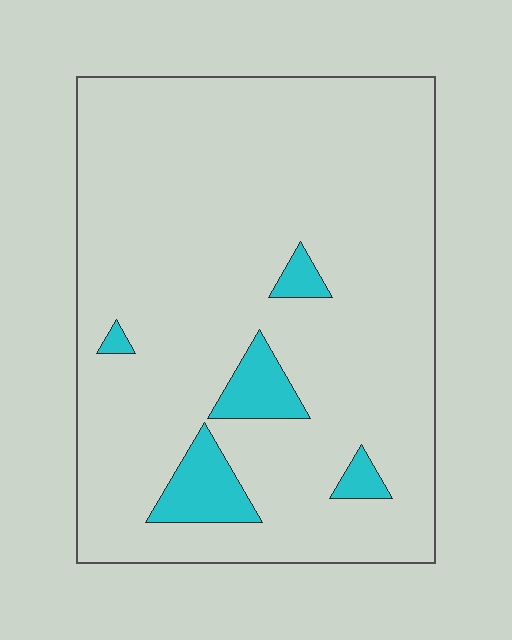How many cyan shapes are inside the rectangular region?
5.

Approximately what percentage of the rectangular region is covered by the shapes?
Approximately 10%.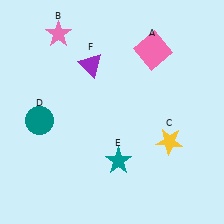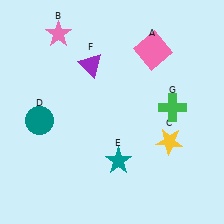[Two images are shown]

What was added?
A green cross (G) was added in Image 2.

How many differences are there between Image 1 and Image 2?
There is 1 difference between the two images.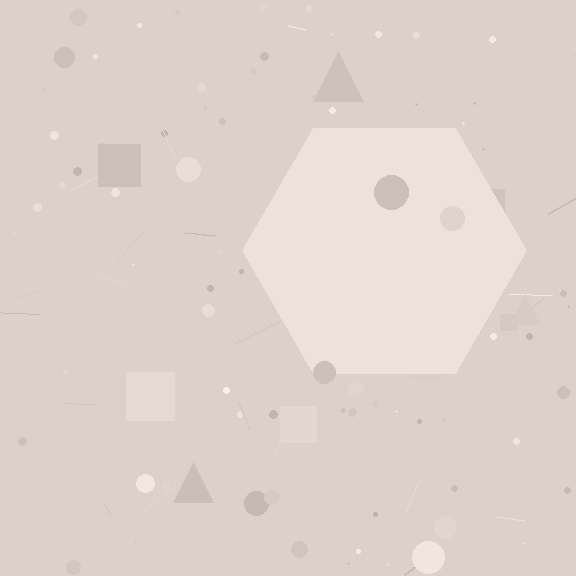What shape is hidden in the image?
A hexagon is hidden in the image.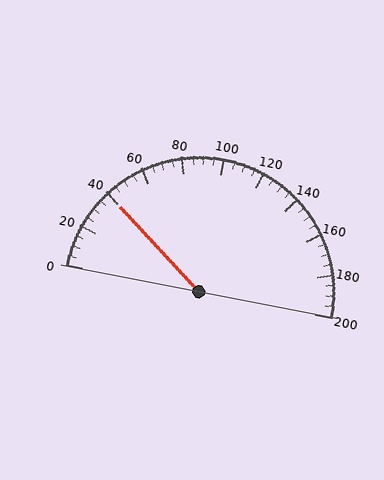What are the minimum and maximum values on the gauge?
The gauge ranges from 0 to 200.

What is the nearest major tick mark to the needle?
The nearest major tick mark is 40.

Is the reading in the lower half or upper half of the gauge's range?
The reading is in the lower half of the range (0 to 200).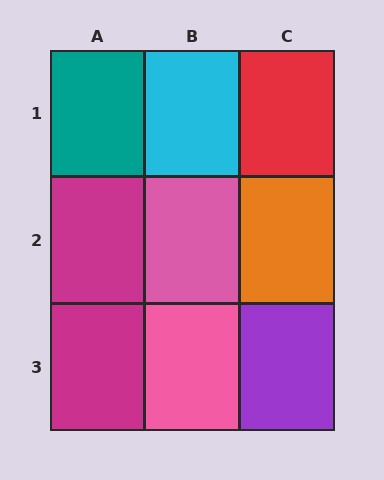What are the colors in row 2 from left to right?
Magenta, pink, orange.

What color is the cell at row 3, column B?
Pink.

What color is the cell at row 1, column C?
Red.